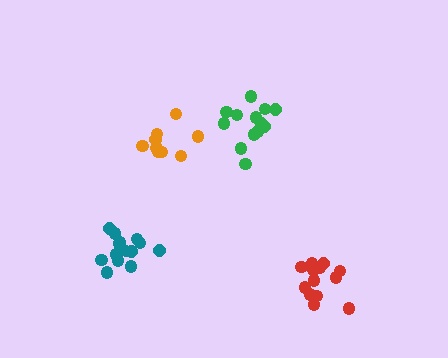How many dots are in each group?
Group 1: 14 dots, Group 2: 13 dots, Group 3: 9 dots, Group 4: 13 dots (49 total).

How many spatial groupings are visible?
There are 4 spatial groupings.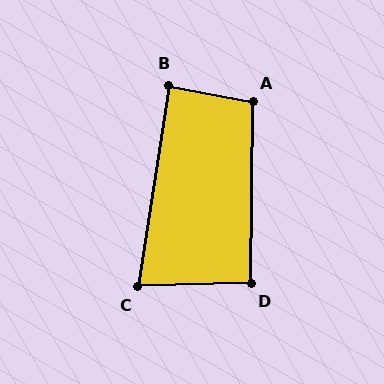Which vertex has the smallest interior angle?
C, at approximately 80 degrees.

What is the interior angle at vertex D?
Approximately 92 degrees (approximately right).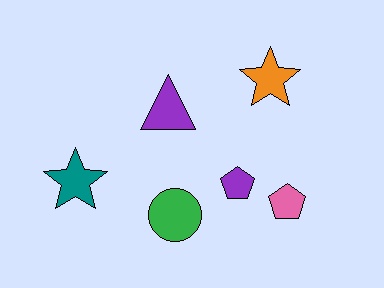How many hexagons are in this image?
There are no hexagons.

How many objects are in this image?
There are 6 objects.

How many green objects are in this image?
There is 1 green object.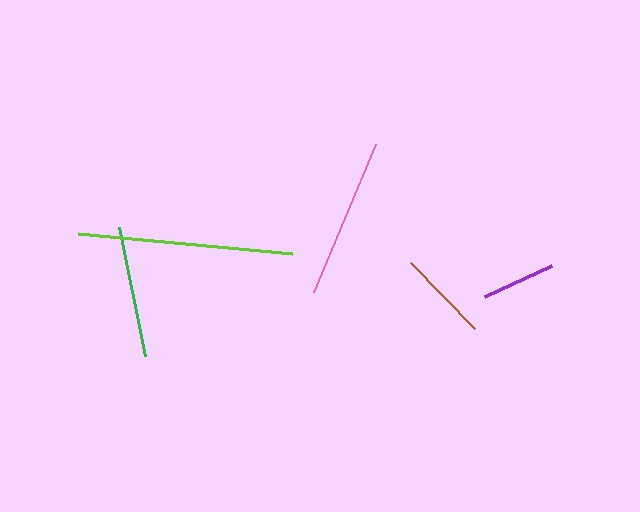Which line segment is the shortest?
The purple line is the shortest at approximately 73 pixels.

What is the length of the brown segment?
The brown segment is approximately 92 pixels long.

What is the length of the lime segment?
The lime segment is approximately 215 pixels long.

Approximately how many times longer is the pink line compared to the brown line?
The pink line is approximately 1.7 times the length of the brown line.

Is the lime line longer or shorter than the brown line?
The lime line is longer than the brown line.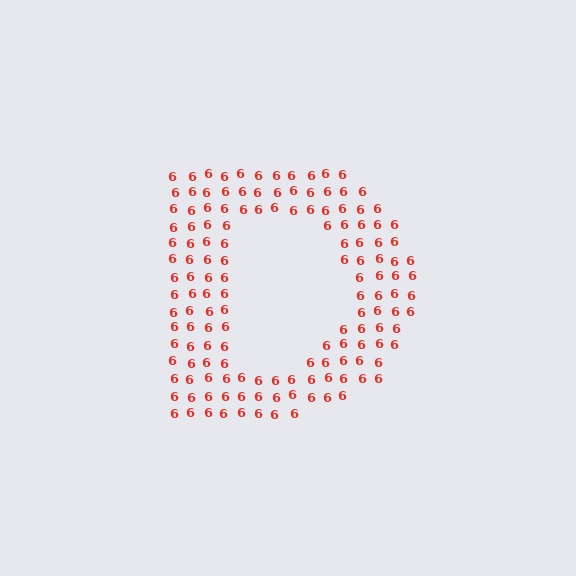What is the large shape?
The large shape is the letter D.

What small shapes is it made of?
It is made of small digit 6's.